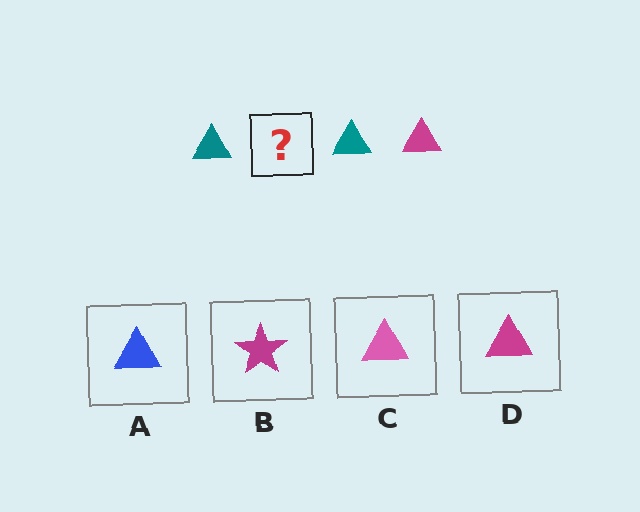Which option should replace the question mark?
Option D.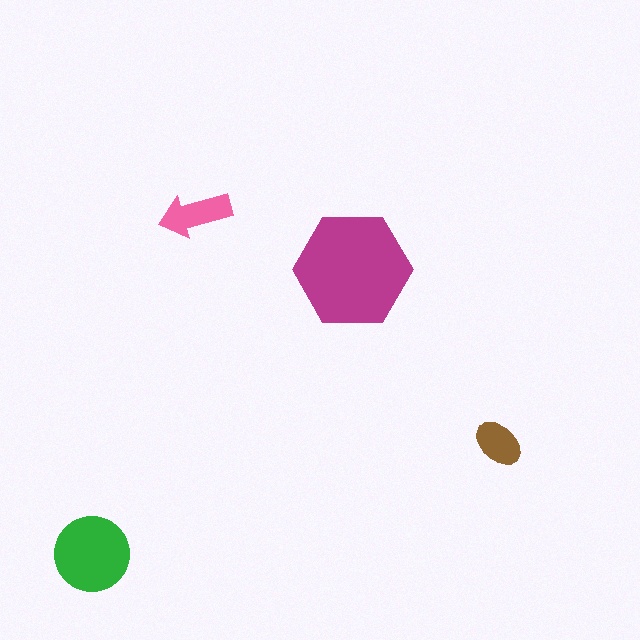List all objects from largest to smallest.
The magenta hexagon, the green circle, the pink arrow, the brown ellipse.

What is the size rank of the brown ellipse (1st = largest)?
4th.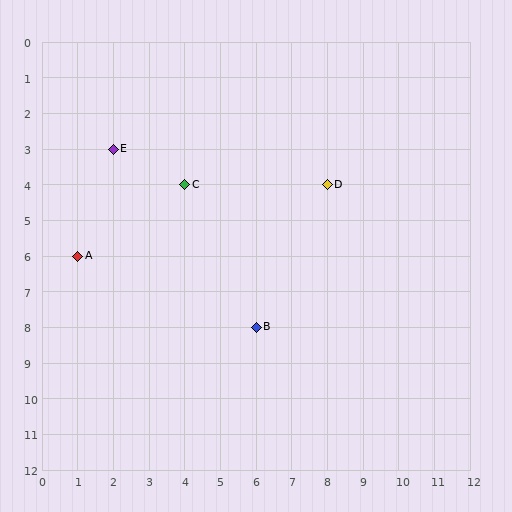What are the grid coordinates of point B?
Point B is at grid coordinates (6, 8).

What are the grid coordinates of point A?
Point A is at grid coordinates (1, 6).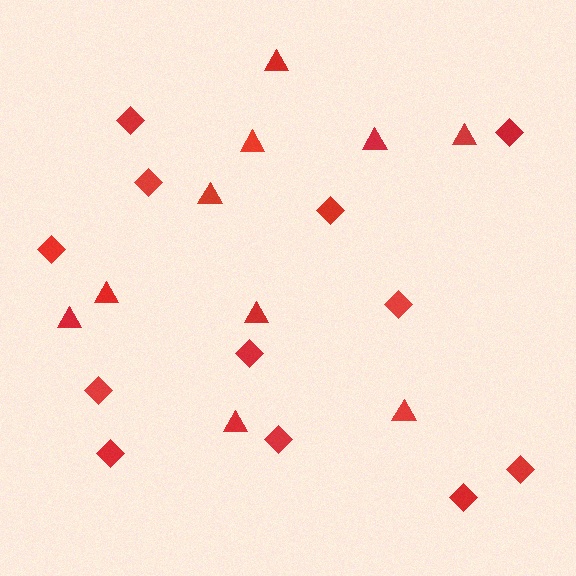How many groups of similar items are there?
There are 2 groups: one group of triangles (10) and one group of diamonds (12).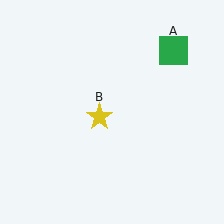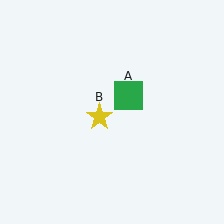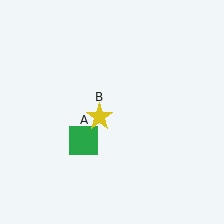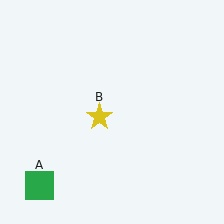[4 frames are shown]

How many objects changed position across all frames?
1 object changed position: green square (object A).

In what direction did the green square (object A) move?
The green square (object A) moved down and to the left.